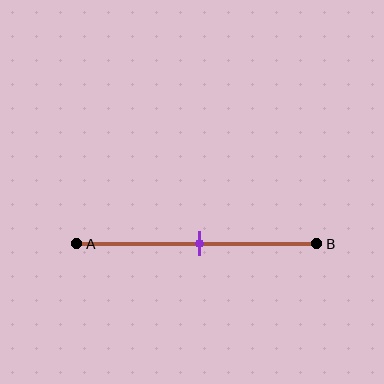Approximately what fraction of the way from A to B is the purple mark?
The purple mark is approximately 50% of the way from A to B.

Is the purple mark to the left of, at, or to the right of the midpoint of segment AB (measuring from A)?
The purple mark is approximately at the midpoint of segment AB.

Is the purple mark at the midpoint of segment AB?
Yes, the mark is approximately at the midpoint.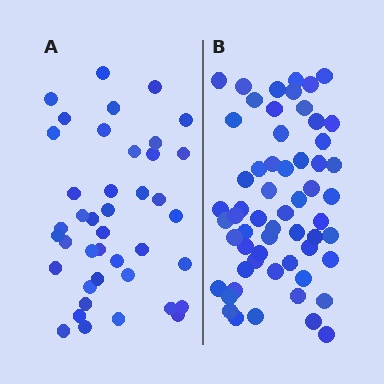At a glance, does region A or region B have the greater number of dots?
Region B (the right region) has more dots.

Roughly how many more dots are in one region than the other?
Region B has approximately 20 more dots than region A.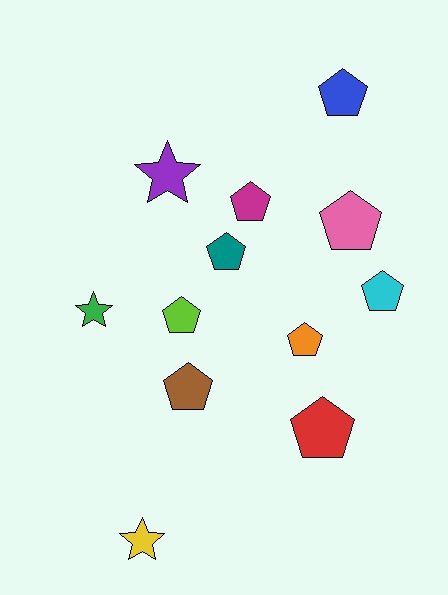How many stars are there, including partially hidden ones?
There are 3 stars.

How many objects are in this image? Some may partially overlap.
There are 12 objects.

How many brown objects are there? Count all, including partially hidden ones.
There is 1 brown object.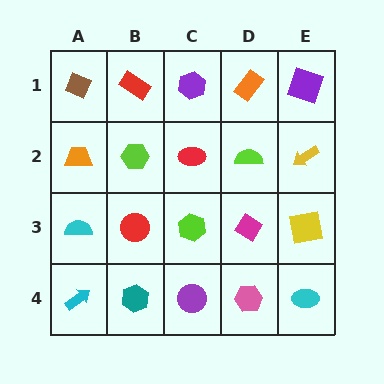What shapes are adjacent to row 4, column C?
A lime hexagon (row 3, column C), a teal hexagon (row 4, column B), a pink hexagon (row 4, column D).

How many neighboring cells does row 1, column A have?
2.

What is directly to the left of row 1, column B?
A brown diamond.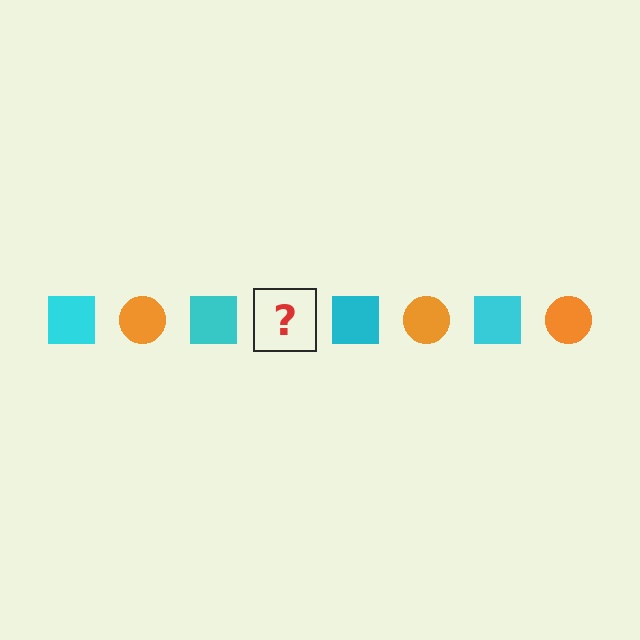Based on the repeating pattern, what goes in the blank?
The blank should be an orange circle.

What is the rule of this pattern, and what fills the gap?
The rule is that the pattern alternates between cyan square and orange circle. The gap should be filled with an orange circle.